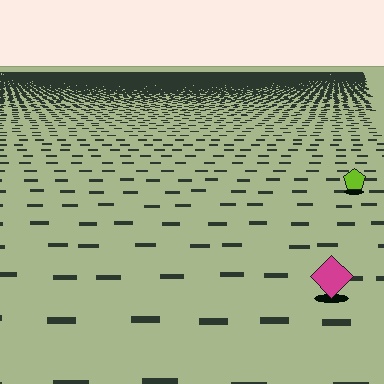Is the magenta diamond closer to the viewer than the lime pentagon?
Yes. The magenta diamond is closer — you can tell from the texture gradient: the ground texture is coarser near it.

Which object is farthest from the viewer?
The lime pentagon is farthest from the viewer. It appears smaller and the ground texture around it is denser.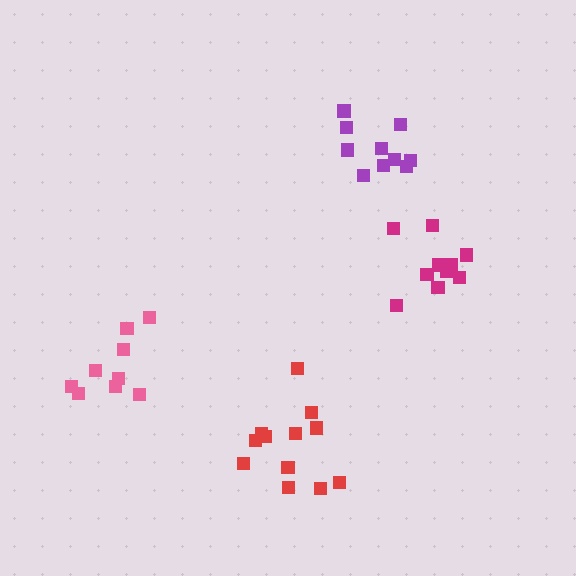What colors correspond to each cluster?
The clusters are colored: purple, magenta, red, pink.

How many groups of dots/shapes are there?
There are 4 groups.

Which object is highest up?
The purple cluster is topmost.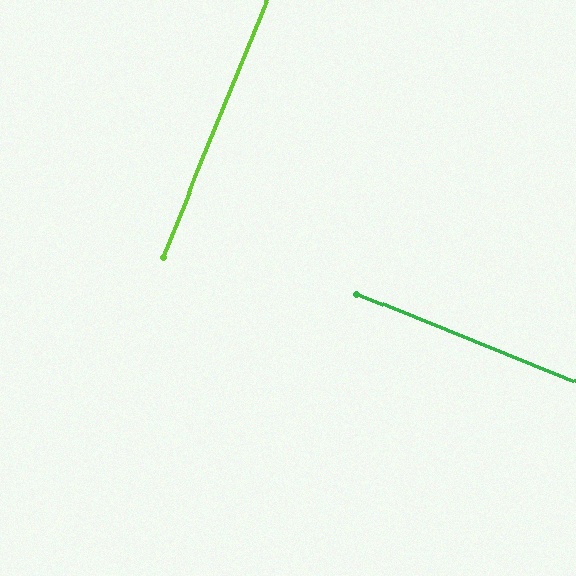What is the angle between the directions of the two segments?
Approximately 90 degrees.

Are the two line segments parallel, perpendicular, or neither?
Perpendicular — they meet at approximately 90°.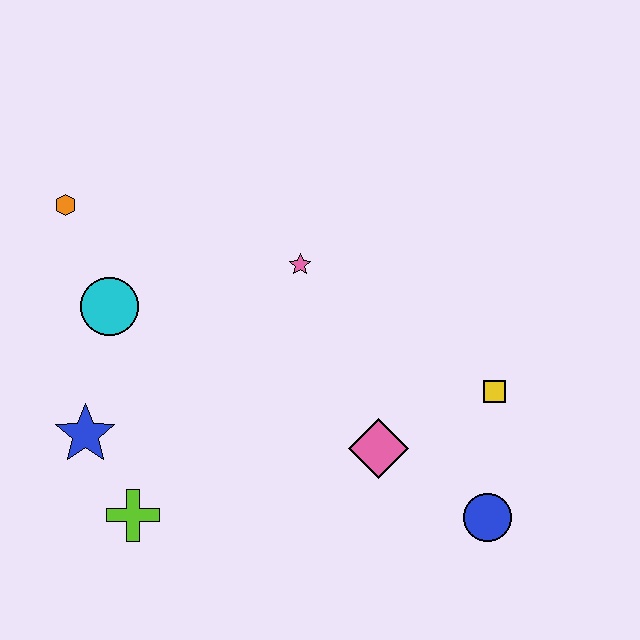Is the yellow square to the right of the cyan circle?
Yes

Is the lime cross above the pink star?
No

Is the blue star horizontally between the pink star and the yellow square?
No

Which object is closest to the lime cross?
The blue star is closest to the lime cross.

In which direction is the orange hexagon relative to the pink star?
The orange hexagon is to the left of the pink star.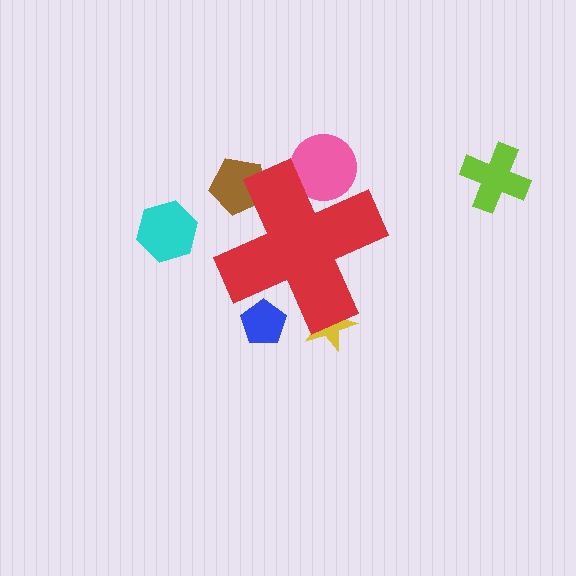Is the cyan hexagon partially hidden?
No, the cyan hexagon is fully visible.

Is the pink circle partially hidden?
Yes, the pink circle is partially hidden behind the red cross.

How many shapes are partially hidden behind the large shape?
4 shapes are partially hidden.